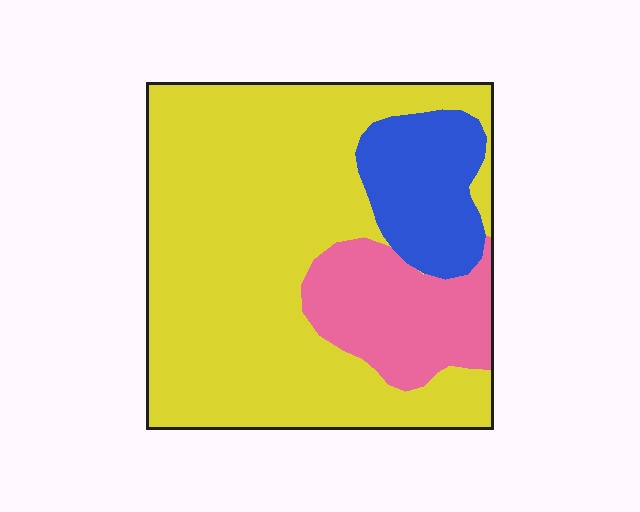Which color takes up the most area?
Yellow, at roughly 70%.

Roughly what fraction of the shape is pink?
Pink covers about 15% of the shape.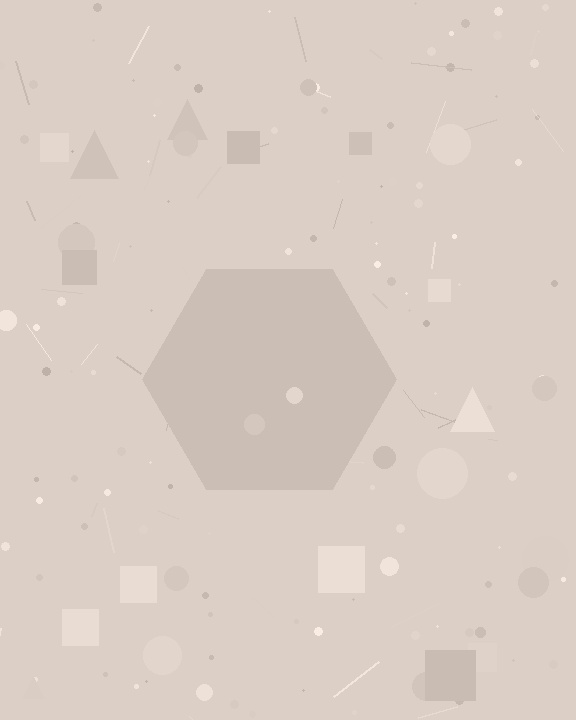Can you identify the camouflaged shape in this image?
The camouflaged shape is a hexagon.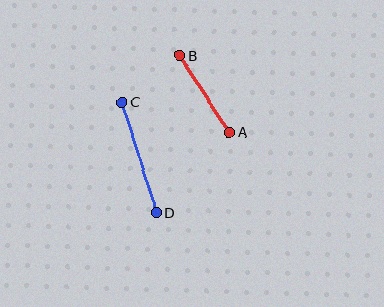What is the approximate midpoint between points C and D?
The midpoint is at approximately (139, 157) pixels.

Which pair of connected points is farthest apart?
Points C and D are farthest apart.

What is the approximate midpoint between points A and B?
The midpoint is at approximately (204, 94) pixels.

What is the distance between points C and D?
The distance is approximately 115 pixels.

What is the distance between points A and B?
The distance is approximately 92 pixels.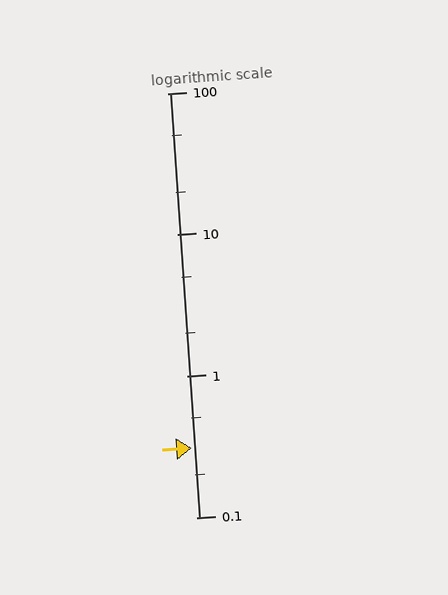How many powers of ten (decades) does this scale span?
The scale spans 3 decades, from 0.1 to 100.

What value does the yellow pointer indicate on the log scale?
The pointer indicates approximately 0.31.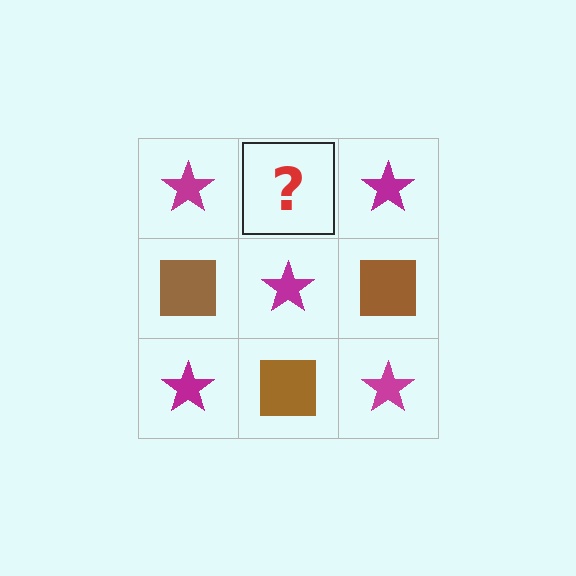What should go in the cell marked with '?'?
The missing cell should contain a brown square.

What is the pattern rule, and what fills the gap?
The rule is that it alternates magenta star and brown square in a checkerboard pattern. The gap should be filled with a brown square.